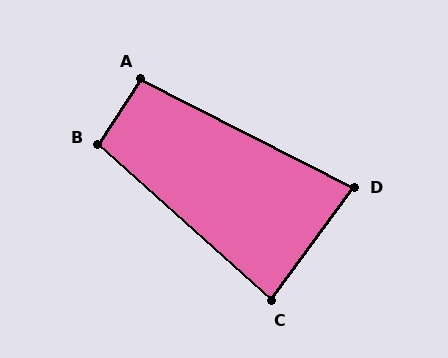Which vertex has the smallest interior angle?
D, at approximately 81 degrees.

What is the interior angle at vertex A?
Approximately 96 degrees (obtuse).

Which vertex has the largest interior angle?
B, at approximately 99 degrees.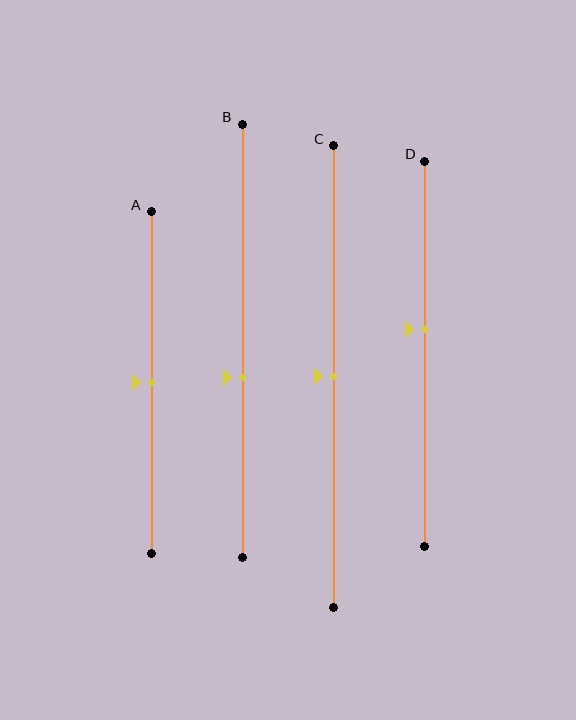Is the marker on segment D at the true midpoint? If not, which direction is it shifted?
No, the marker on segment D is shifted upward by about 6% of the segment length.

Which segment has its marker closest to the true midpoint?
Segment A has its marker closest to the true midpoint.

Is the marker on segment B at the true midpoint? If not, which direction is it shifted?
No, the marker on segment B is shifted downward by about 8% of the segment length.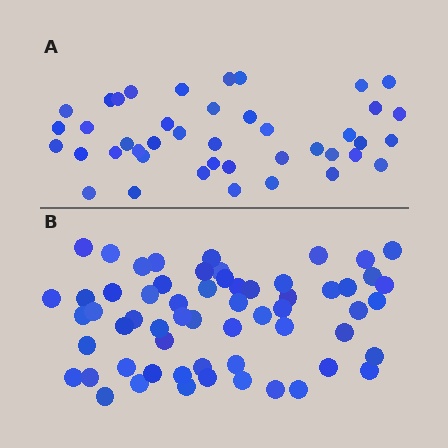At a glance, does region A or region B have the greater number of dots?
Region B (the bottom region) has more dots.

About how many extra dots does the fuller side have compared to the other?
Region B has approximately 20 more dots than region A.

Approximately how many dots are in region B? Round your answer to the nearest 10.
About 60 dots.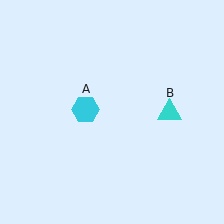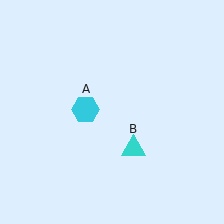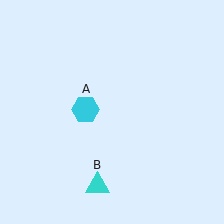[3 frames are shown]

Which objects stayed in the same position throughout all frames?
Cyan hexagon (object A) remained stationary.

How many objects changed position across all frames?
1 object changed position: cyan triangle (object B).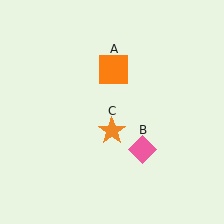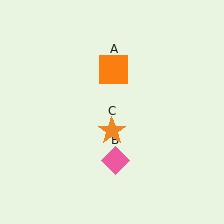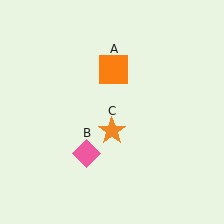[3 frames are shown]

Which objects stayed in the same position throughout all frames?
Orange square (object A) and orange star (object C) remained stationary.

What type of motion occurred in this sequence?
The pink diamond (object B) rotated clockwise around the center of the scene.